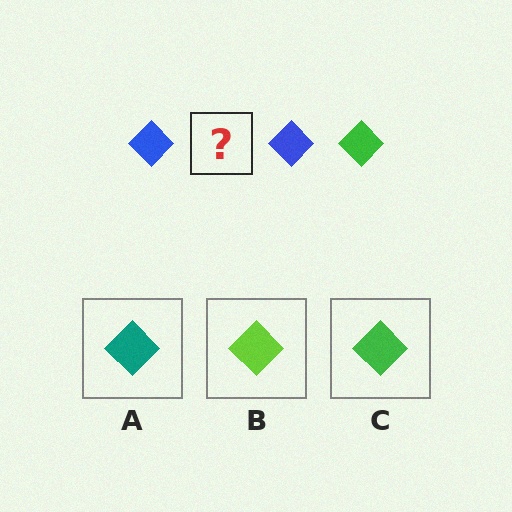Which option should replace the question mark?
Option C.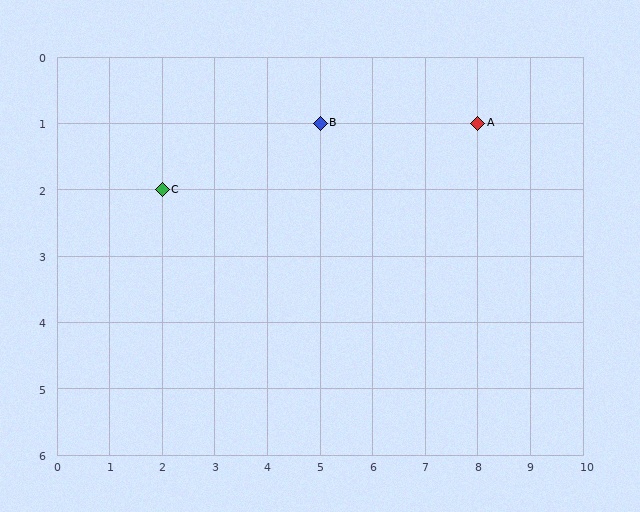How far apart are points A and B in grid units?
Points A and B are 3 columns apart.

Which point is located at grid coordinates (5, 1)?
Point B is at (5, 1).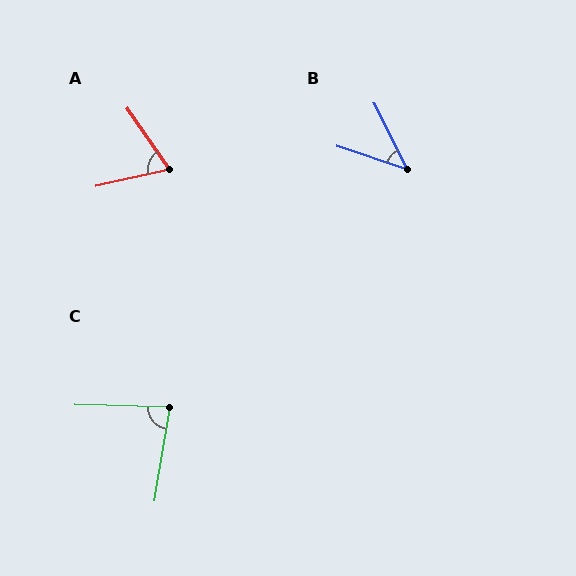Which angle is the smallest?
B, at approximately 45 degrees.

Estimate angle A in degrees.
Approximately 68 degrees.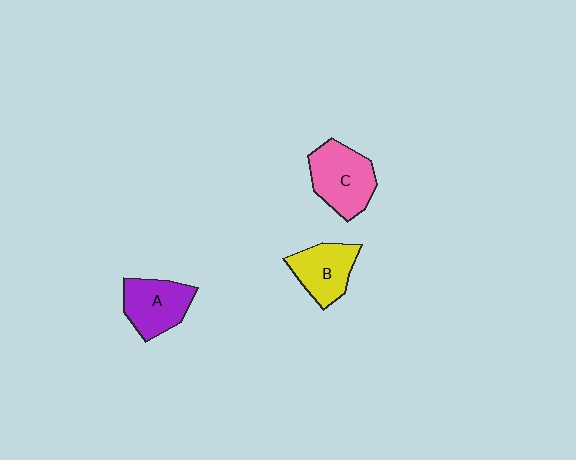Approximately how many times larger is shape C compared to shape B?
Approximately 1.2 times.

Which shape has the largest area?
Shape C (pink).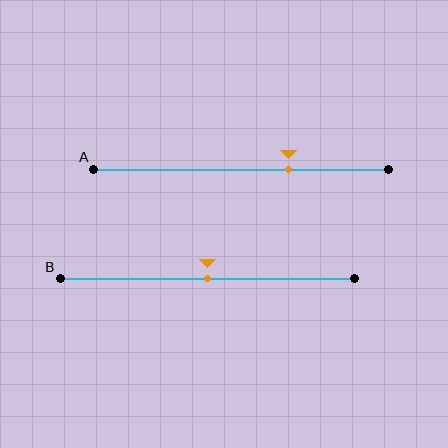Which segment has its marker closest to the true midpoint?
Segment B has its marker closest to the true midpoint.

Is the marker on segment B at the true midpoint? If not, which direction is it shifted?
Yes, the marker on segment B is at the true midpoint.